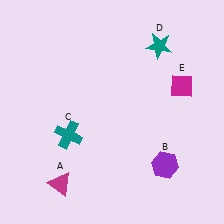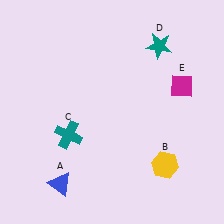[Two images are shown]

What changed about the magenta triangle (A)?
In Image 1, A is magenta. In Image 2, it changed to blue.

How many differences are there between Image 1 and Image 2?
There are 2 differences between the two images.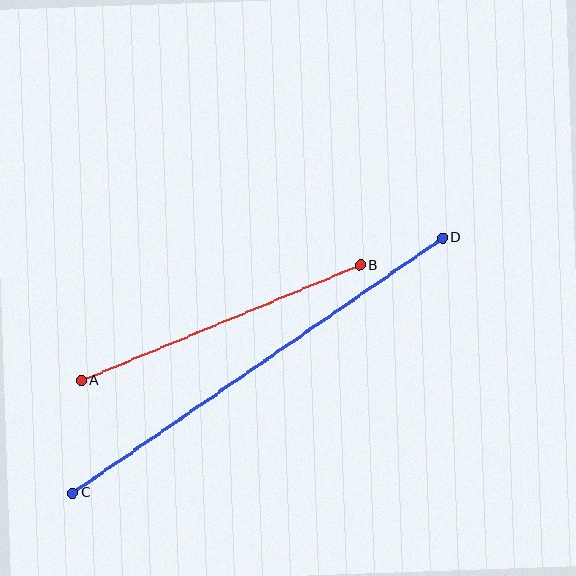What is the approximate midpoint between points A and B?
The midpoint is at approximately (221, 323) pixels.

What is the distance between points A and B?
The distance is approximately 302 pixels.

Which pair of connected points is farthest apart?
Points C and D are farthest apart.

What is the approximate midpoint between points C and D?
The midpoint is at approximately (258, 365) pixels.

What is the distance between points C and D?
The distance is approximately 449 pixels.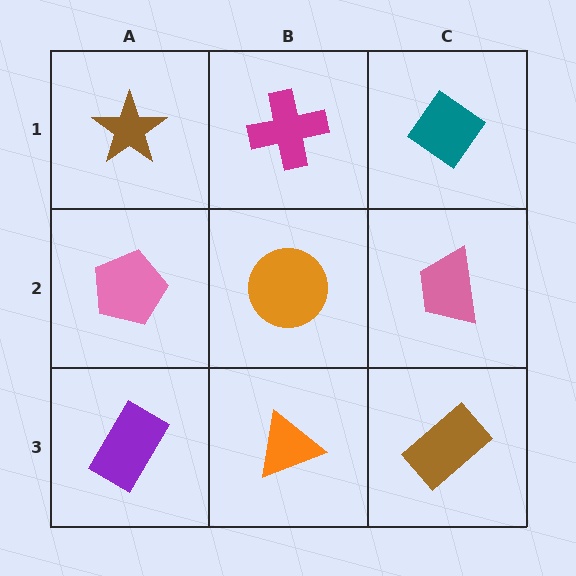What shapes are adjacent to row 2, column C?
A teal diamond (row 1, column C), a brown rectangle (row 3, column C), an orange circle (row 2, column B).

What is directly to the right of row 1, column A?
A magenta cross.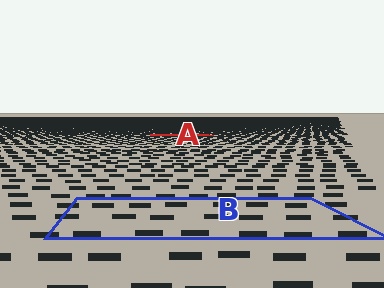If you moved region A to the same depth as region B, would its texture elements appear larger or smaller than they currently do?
They would appear larger. At a closer depth, the same texture elements are projected at a bigger on-screen size.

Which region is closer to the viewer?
Region B is closer. The texture elements there are larger and more spread out.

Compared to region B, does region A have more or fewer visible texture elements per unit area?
Region A has more texture elements per unit area — they are packed more densely because it is farther away.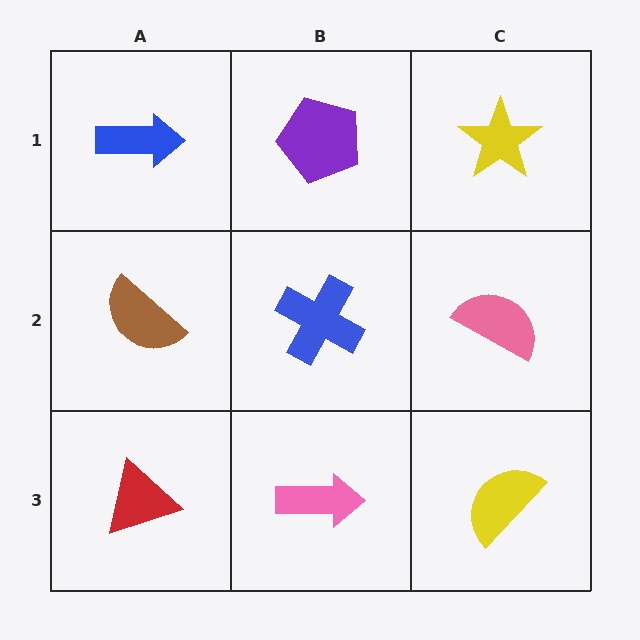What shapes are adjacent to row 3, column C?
A pink semicircle (row 2, column C), a pink arrow (row 3, column B).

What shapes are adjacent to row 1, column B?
A blue cross (row 2, column B), a blue arrow (row 1, column A), a yellow star (row 1, column C).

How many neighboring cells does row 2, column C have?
3.